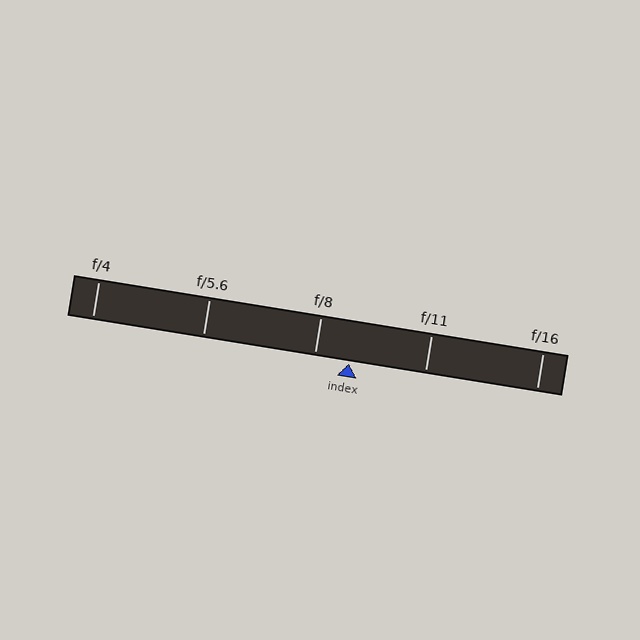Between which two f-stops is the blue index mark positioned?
The index mark is between f/8 and f/11.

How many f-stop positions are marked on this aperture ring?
There are 5 f-stop positions marked.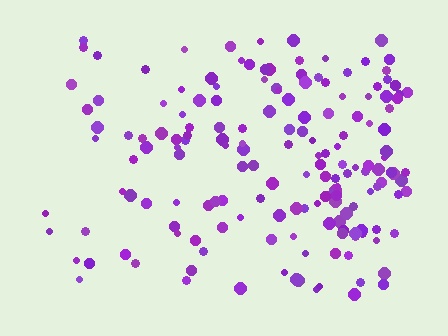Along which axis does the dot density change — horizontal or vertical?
Horizontal.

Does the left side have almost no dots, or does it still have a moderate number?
Still a moderate number, just noticeably fewer than the right.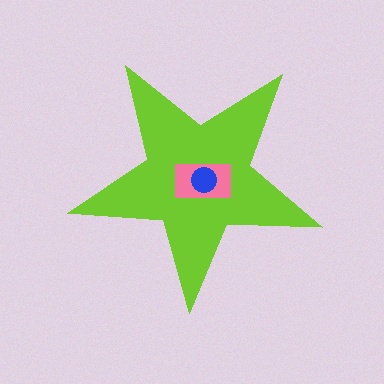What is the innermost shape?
The blue circle.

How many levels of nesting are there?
3.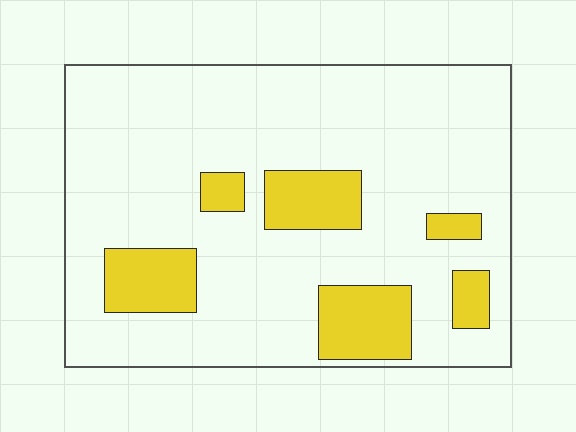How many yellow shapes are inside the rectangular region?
6.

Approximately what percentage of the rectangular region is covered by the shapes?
Approximately 20%.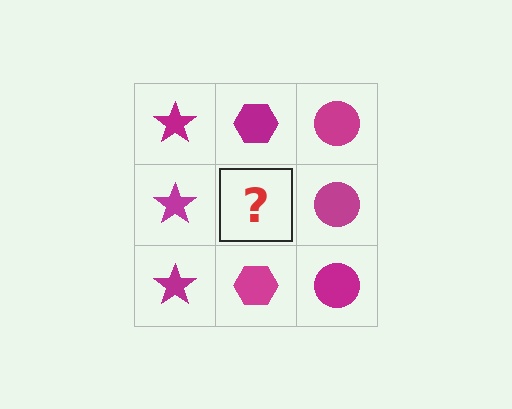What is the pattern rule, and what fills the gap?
The rule is that each column has a consistent shape. The gap should be filled with a magenta hexagon.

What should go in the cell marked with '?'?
The missing cell should contain a magenta hexagon.